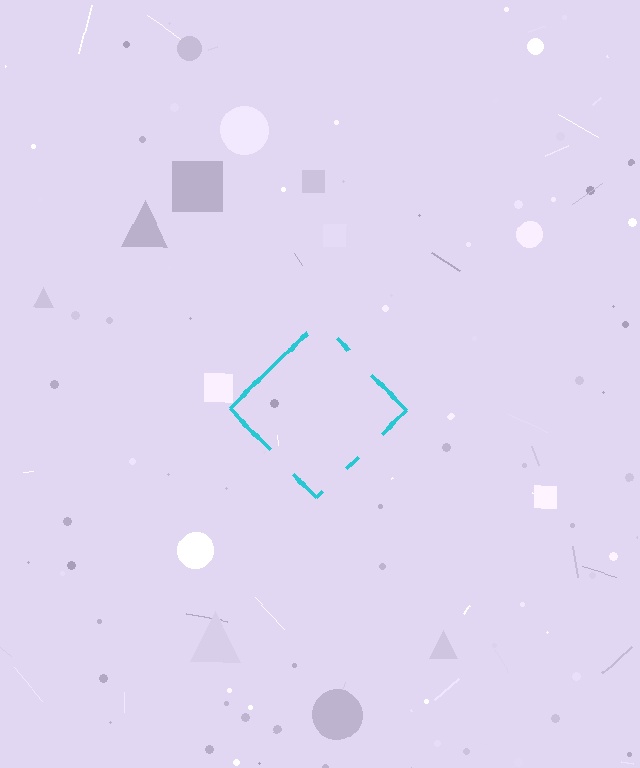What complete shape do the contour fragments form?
The contour fragments form a diamond.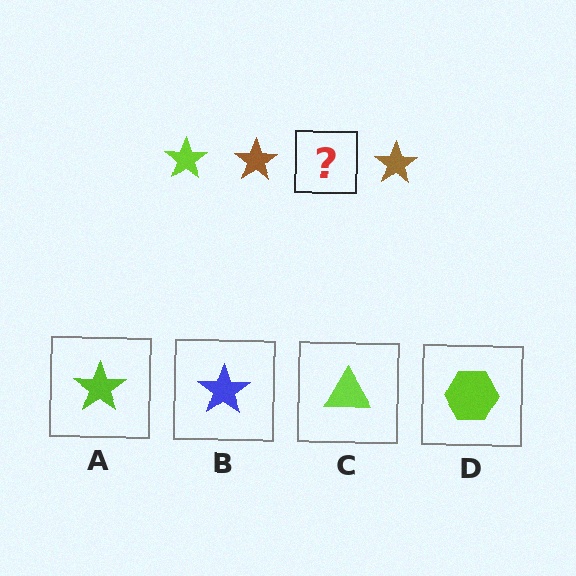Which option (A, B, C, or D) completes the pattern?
A.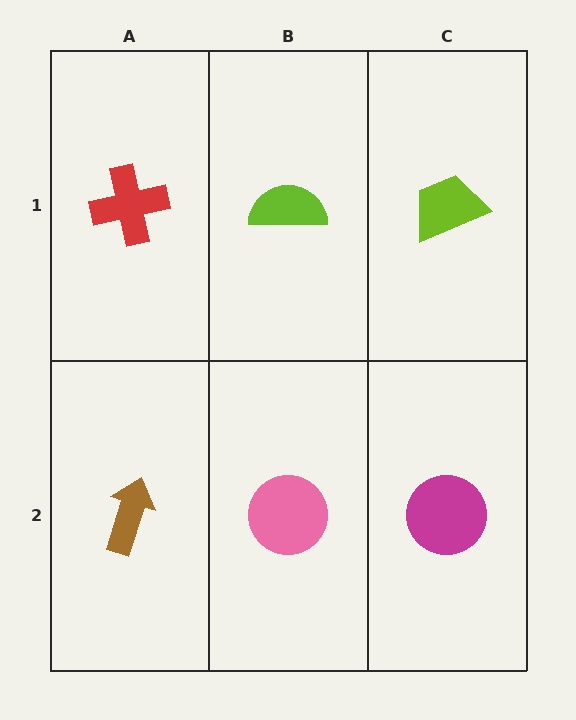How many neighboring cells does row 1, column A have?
2.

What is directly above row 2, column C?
A lime trapezoid.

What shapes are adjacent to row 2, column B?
A lime semicircle (row 1, column B), a brown arrow (row 2, column A), a magenta circle (row 2, column C).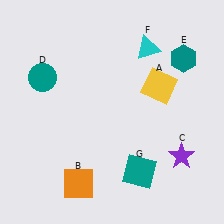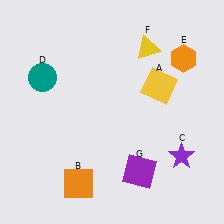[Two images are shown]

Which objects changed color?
E changed from teal to orange. F changed from cyan to yellow. G changed from teal to purple.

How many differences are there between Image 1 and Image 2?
There are 3 differences between the two images.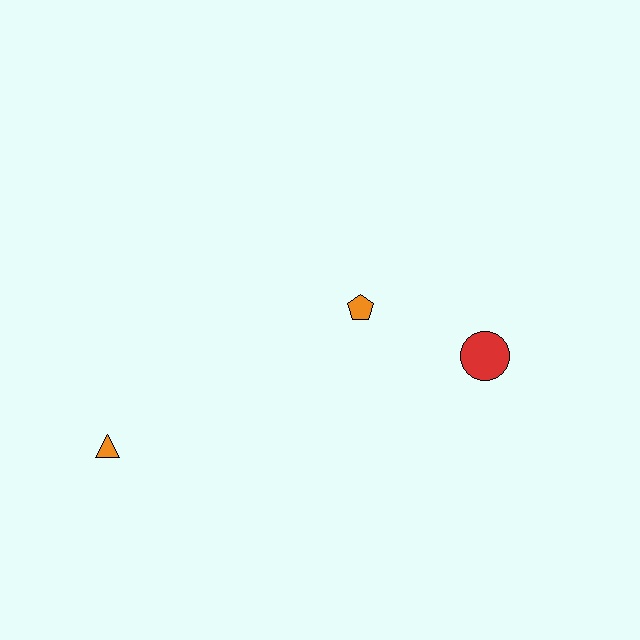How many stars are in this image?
There are no stars.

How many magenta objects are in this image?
There are no magenta objects.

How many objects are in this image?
There are 3 objects.